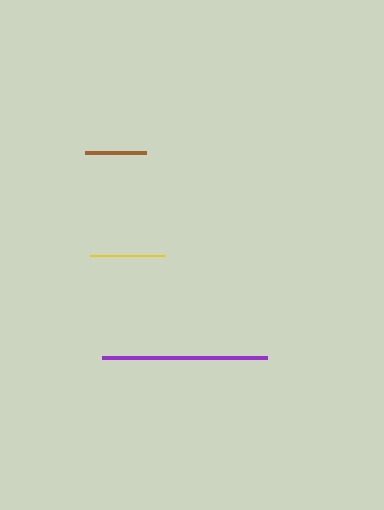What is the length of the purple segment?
The purple segment is approximately 166 pixels long.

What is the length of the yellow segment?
The yellow segment is approximately 75 pixels long.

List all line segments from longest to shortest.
From longest to shortest: purple, yellow, brown.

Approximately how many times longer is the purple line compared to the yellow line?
The purple line is approximately 2.2 times the length of the yellow line.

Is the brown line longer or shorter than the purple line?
The purple line is longer than the brown line.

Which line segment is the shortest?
The brown line is the shortest at approximately 61 pixels.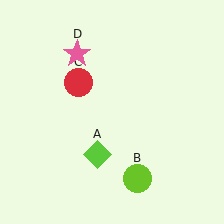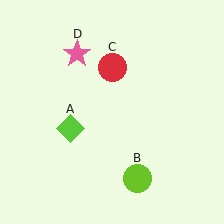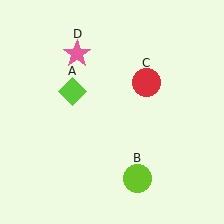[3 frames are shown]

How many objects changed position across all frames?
2 objects changed position: lime diamond (object A), red circle (object C).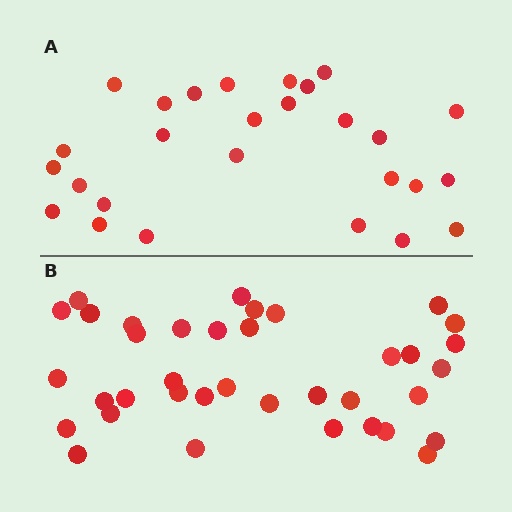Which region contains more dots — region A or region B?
Region B (the bottom region) has more dots.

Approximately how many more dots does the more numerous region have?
Region B has roughly 10 or so more dots than region A.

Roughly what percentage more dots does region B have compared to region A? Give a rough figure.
About 35% more.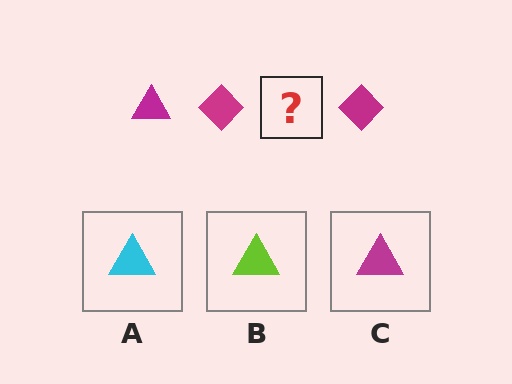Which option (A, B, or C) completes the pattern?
C.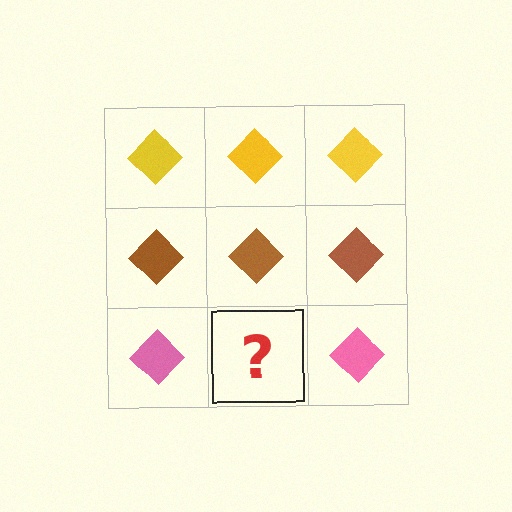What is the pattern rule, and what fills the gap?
The rule is that each row has a consistent color. The gap should be filled with a pink diamond.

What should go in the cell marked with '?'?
The missing cell should contain a pink diamond.